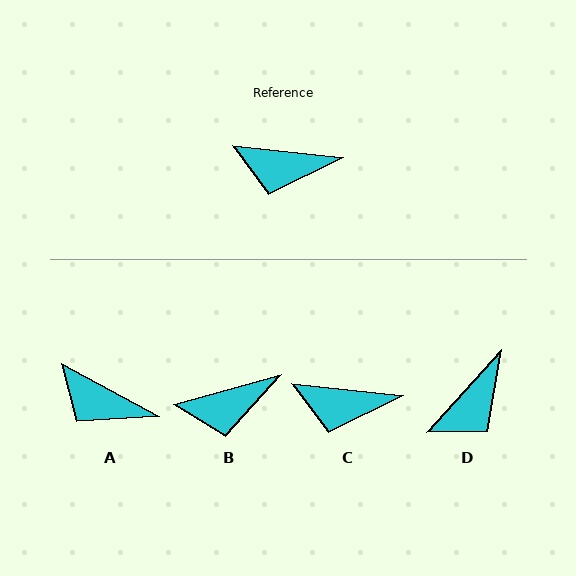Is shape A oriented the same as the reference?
No, it is off by about 22 degrees.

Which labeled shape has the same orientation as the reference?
C.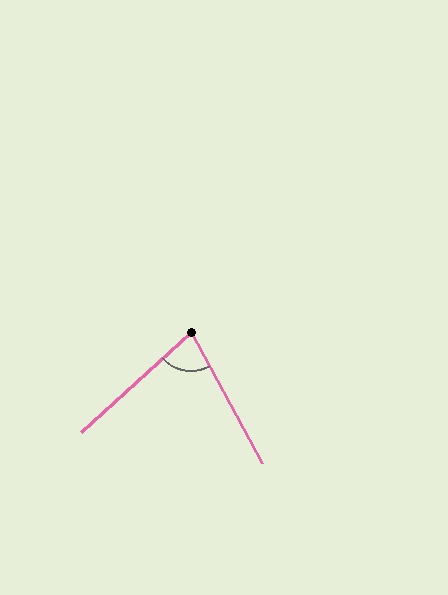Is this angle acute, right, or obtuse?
It is acute.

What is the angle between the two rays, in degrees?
Approximately 77 degrees.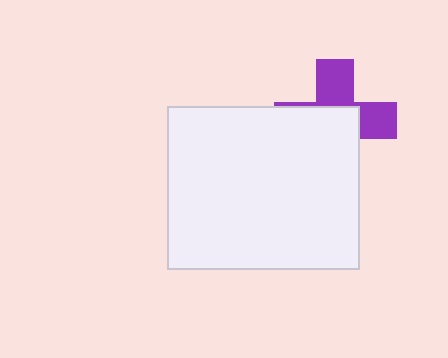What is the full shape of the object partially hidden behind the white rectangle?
The partially hidden object is a purple cross.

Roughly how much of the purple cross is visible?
A small part of it is visible (roughly 43%).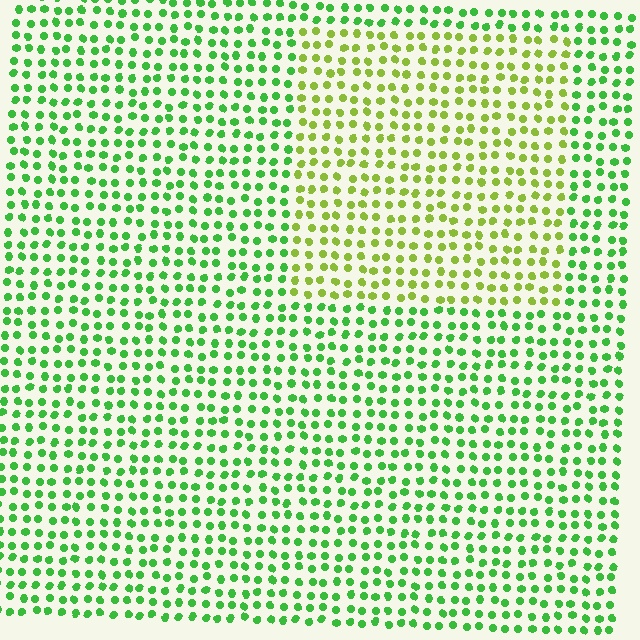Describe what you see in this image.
The image is filled with small green elements in a uniform arrangement. A rectangle-shaped region is visible where the elements are tinted to a slightly different hue, forming a subtle color boundary.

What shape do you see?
I see a rectangle.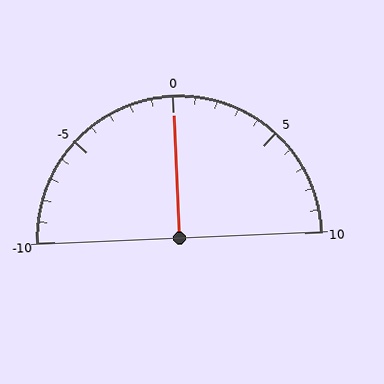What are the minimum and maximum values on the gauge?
The gauge ranges from -10 to 10.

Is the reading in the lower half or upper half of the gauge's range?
The reading is in the upper half of the range (-10 to 10).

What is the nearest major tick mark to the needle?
The nearest major tick mark is 0.